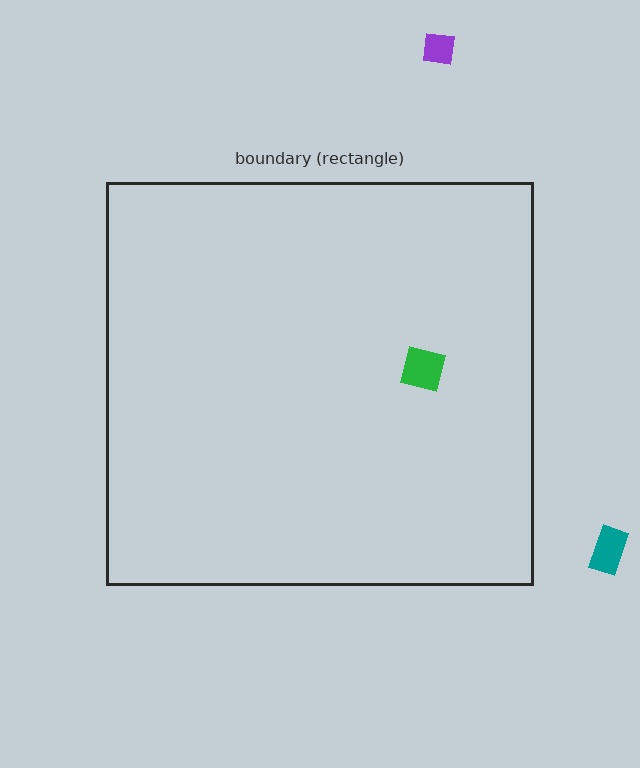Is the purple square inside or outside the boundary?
Outside.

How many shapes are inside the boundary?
1 inside, 2 outside.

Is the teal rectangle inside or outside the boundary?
Outside.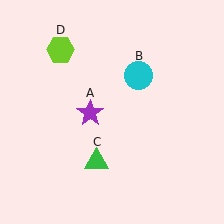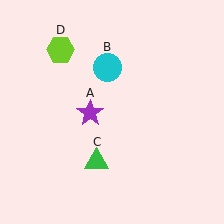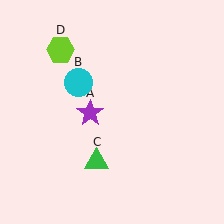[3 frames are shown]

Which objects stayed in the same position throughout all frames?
Purple star (object A) and green triangle (object C) and lime hexagon (object D) remained stationary.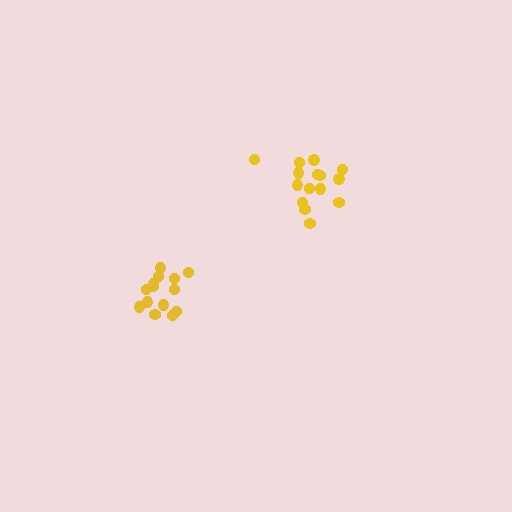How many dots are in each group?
Group 1: 15 dots, Group 2: 14 dots (29 total).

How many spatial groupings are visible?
There are 2 spatial groupings.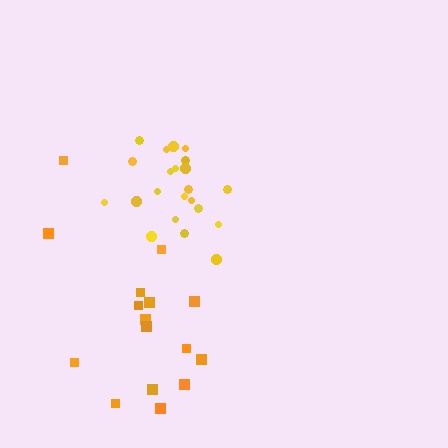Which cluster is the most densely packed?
Yellow.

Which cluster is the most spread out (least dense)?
Orange.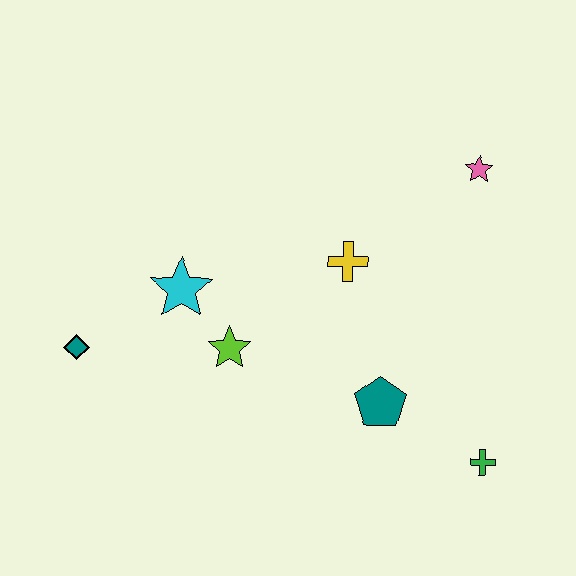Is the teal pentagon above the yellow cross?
No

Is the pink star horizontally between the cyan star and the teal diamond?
No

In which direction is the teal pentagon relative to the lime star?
The teal pentagon is to the right of the lime star.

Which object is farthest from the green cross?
The teal diamond is farthest from the green cross.